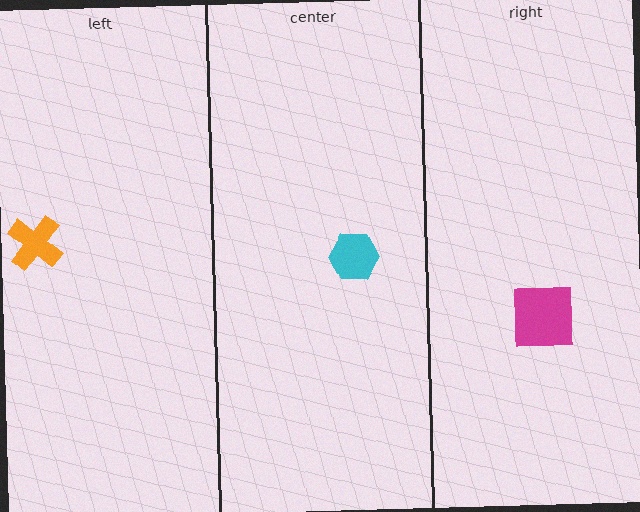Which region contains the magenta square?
The right region.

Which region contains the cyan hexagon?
The center region.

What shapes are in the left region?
The orange cross.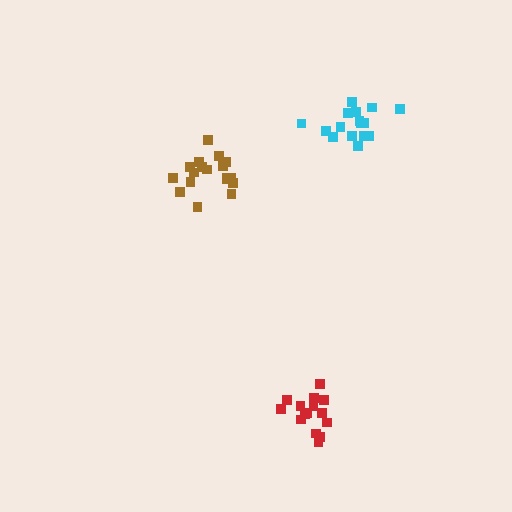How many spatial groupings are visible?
There are 3 spatial groupings.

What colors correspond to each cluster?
The clusters are colored: brown, red, cyan.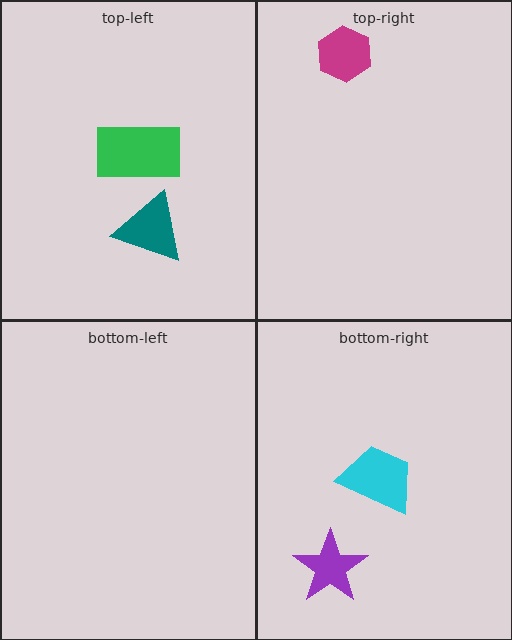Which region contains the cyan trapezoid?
The bottom-right region.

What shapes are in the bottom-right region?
The cyan trapezoid, the purple star.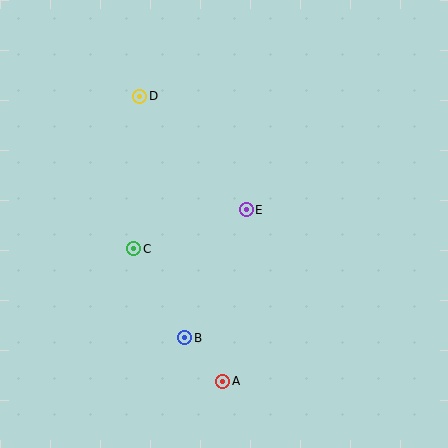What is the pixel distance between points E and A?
The distance between E and A is 173 pixels.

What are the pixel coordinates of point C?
Point C is at (134, 249).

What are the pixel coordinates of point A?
Point A is at (223, 381).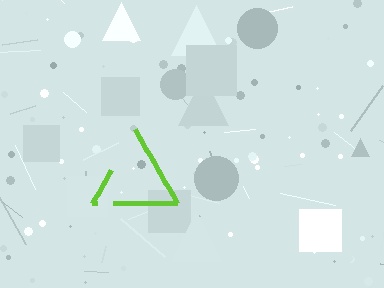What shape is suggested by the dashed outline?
The dashed outline suggests a triangle.